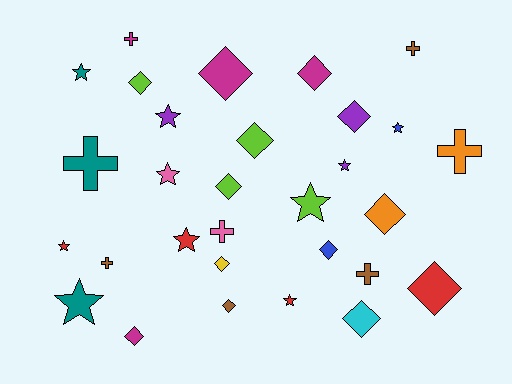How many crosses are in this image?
There are 7 crosses.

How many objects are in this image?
There are 30 objects.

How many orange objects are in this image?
There are 2 orange objects.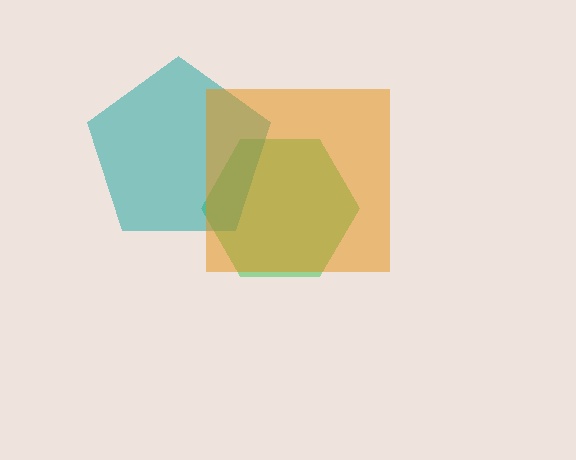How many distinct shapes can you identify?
There are 3 distinct shapes: a green hexagon, a teal pentagon, an orange square.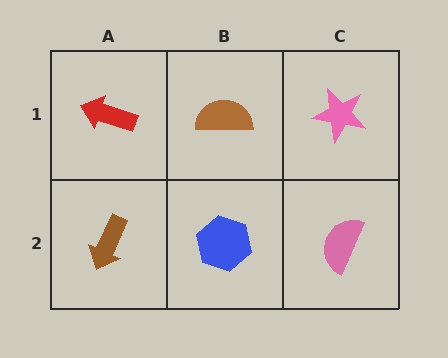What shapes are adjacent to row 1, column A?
A brown arrow (row 2, column A), a brown semicircle (row 1, column B).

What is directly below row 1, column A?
A brown arrow.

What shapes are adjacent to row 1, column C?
A pink semicircle (row 2, column C), a brown semicircle (row 1, column B).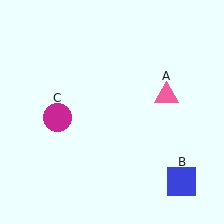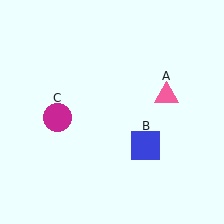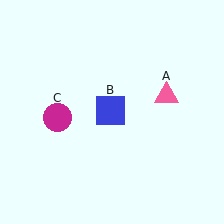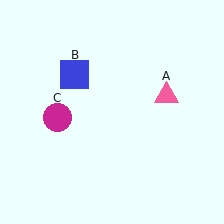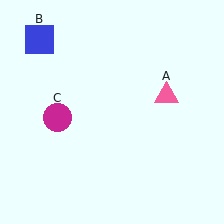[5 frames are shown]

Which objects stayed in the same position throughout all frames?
Pink triangle (object A) and magenta circle (object C) remained stationary.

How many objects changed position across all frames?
1 object changed position: blue square (object B).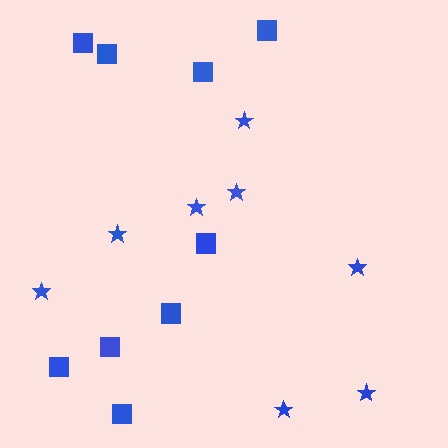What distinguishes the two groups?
There are 2 groups: one group of squares (9) and one group of stars (8).